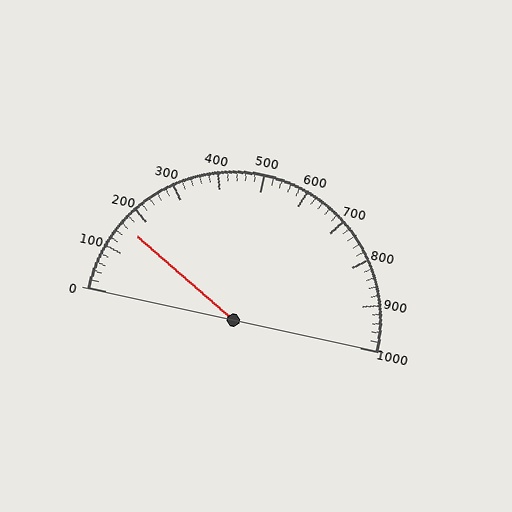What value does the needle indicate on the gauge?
The needle indicates approximately 160.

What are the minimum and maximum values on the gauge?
The gauge ranges from 0 to 1000.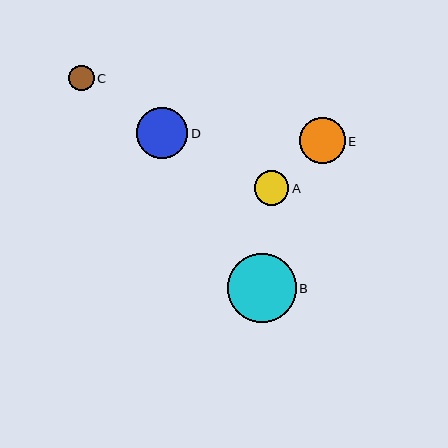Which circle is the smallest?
Circle C is the smallest with a size of approximately 25 pixels.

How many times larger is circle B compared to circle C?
Circle B is approximately 2.7 times the size of circle C.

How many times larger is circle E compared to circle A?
Circle E is approximately 1.3 times the size of circle A.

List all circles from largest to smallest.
From largest to smallest: B, D, E, A, C.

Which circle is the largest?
Circle B is the largest with a size of approximately 69 pixels.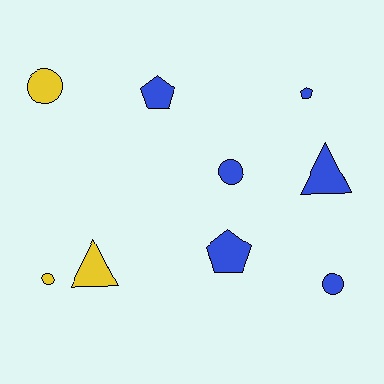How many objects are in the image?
There are 9 objects.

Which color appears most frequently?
Blue, with 6 objects.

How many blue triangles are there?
There is 1 blue triangle.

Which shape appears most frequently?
Circle, with 4 objects.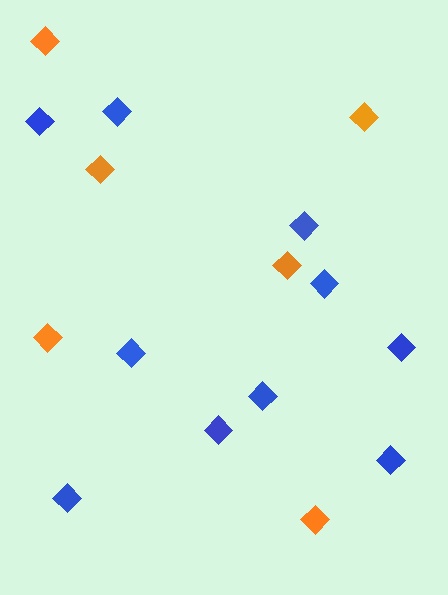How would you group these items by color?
There are 2 groups: one group of orange diamonds (6) and one group of blue diamonds (10).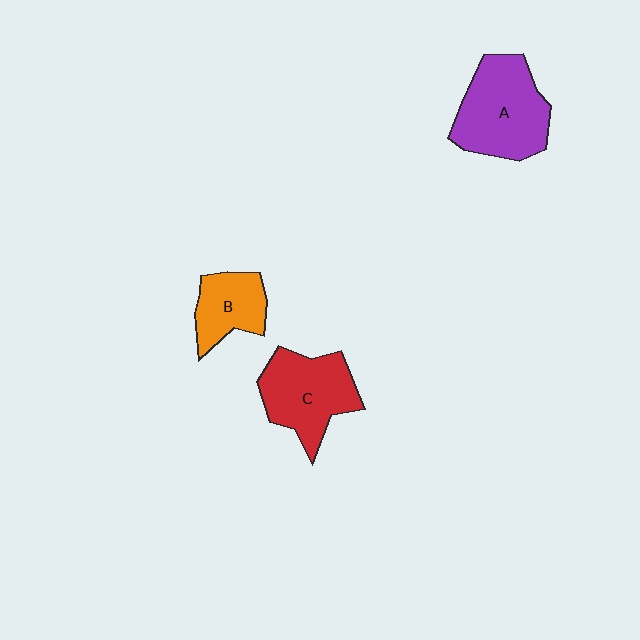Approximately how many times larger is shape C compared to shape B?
Approximately 1.5 times.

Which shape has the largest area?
Shape A (purple).